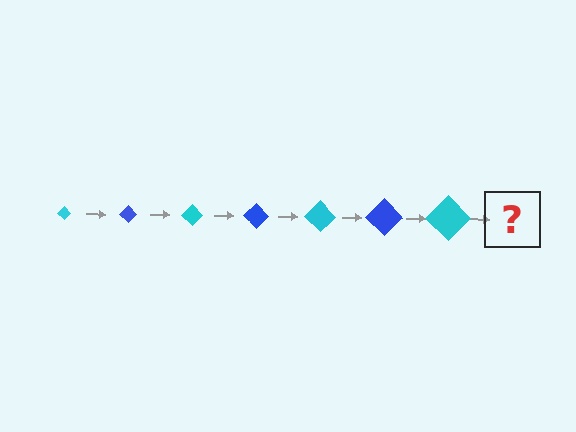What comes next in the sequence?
The next element should be a blue diamond, larger than the previous one.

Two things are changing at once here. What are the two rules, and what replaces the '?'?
The two rules are that the diamond grows larger each step and the color cycles through cyan and blue. The '?' should be a blue diamond, larger than the previous one.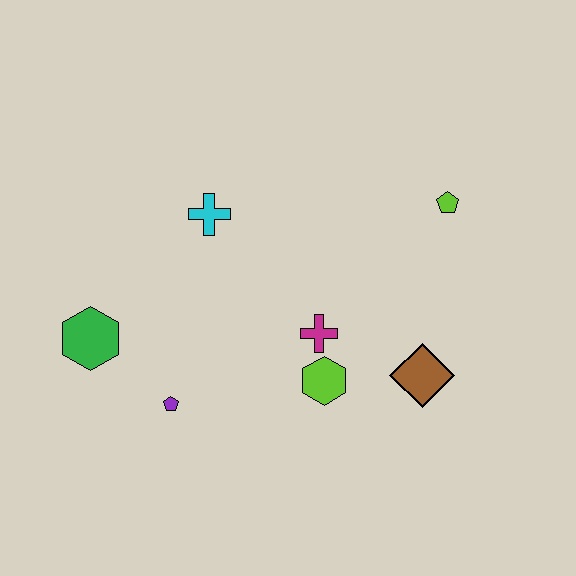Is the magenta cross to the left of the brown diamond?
Yes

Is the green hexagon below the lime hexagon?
No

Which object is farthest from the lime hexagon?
The green hexagon is farthest from the lime hexagon.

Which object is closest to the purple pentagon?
The green hexagon is closest to the purple pentagon.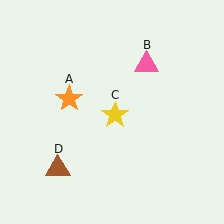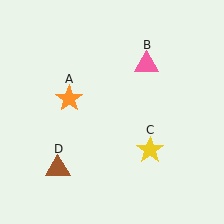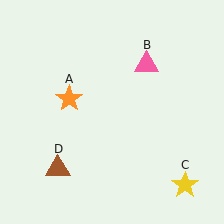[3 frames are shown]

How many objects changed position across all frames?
1 object changed position: yellow star (object C).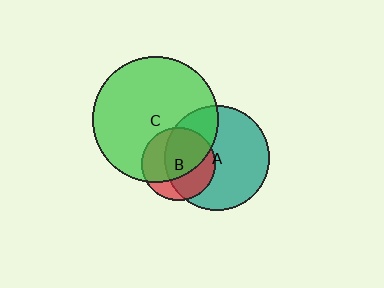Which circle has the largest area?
Circle C (green).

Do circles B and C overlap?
Yes.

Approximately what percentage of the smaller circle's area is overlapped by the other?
Approximately 65%.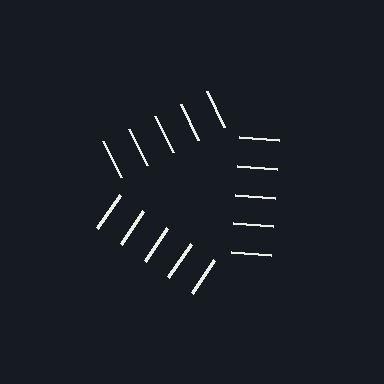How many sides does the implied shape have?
3 sides — the line-ends trace a triangle.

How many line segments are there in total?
15 — 5 along each of the 3 edges.